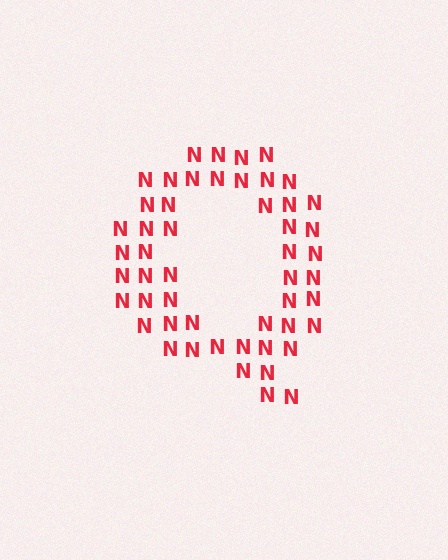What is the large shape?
The large shape is the letter Q.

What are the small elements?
The small elements are letter N's.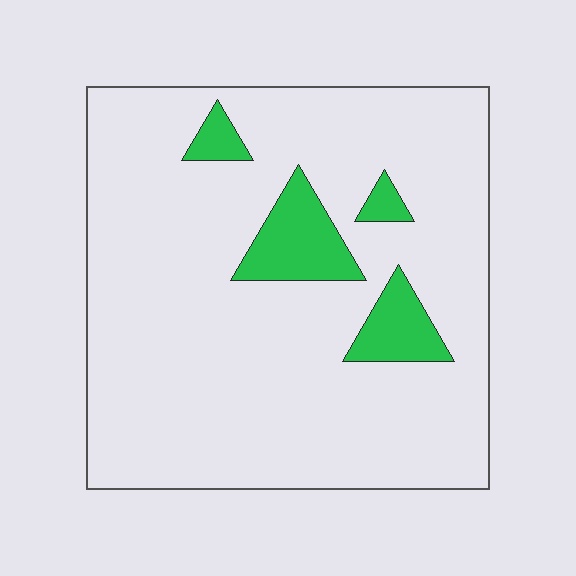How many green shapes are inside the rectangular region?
4.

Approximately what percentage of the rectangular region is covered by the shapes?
Approximately 10%.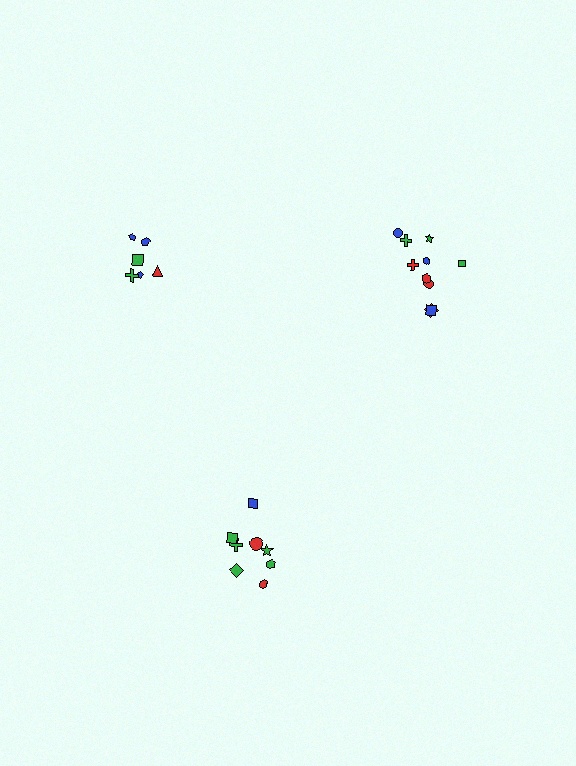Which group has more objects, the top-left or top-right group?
The top-right group.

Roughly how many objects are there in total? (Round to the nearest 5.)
Roughly 25 objects in total.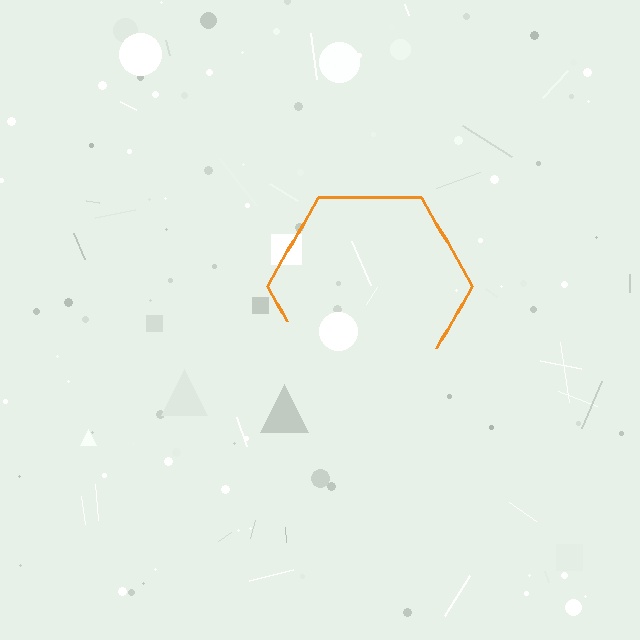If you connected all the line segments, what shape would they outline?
They would outline a hexagon.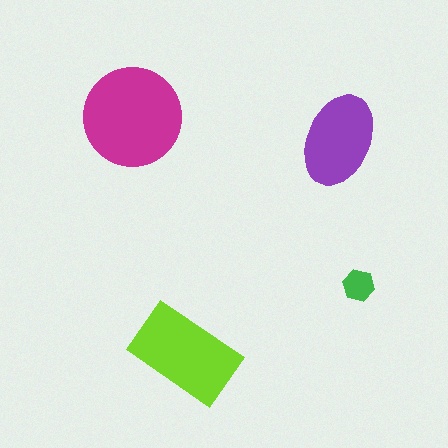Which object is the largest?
The magenta circle.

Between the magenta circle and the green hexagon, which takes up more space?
The magenta circle.